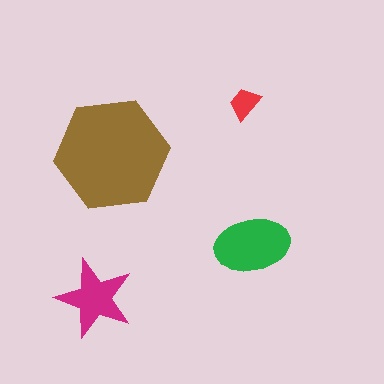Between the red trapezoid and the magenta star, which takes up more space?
The magenta star.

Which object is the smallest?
The red trapezoid.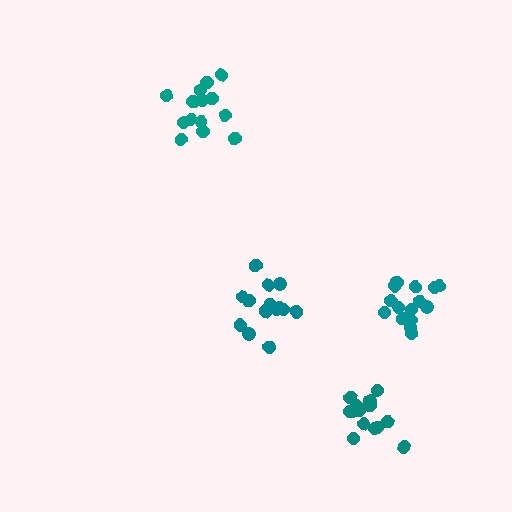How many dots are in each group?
Group 1: 14 dots, Group 2: 14 dots, Group 3: 15 dots, Group 4: 15 dots (58 total).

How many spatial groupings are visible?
There are 4 spatial groupings.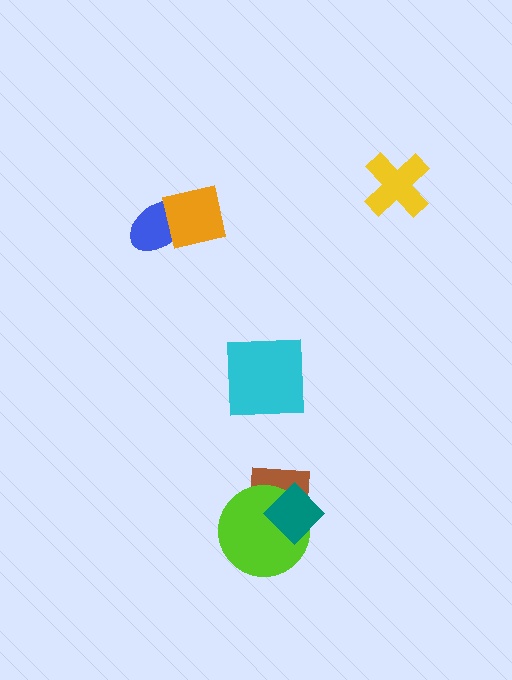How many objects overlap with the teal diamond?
2 objects overlap with the teal diamond.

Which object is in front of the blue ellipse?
The orange square is in front of the blue ellipse.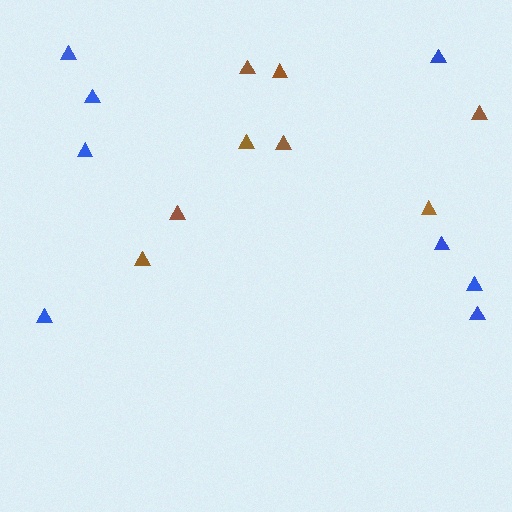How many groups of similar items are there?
There are 2 groups: one group of brown triangles (8) and one group of blue triangles (8).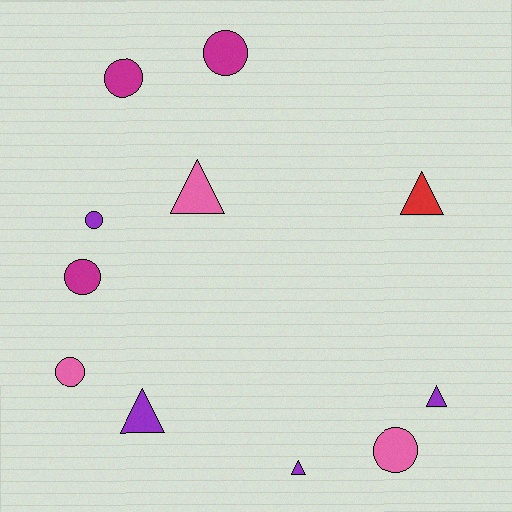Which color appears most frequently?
Purple, with 4 objects.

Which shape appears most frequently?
Circle, with 6 objects.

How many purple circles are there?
There is 1 purple circle.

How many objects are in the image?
There are 11 objects.